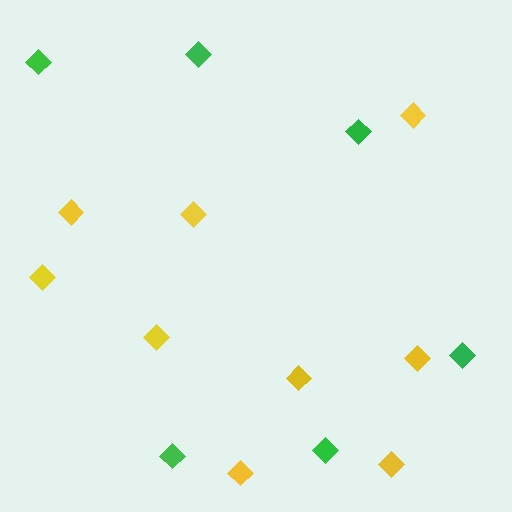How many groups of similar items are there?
There are 2 groups: one group of green diamonds (6) and one group of yellow diamonds (9).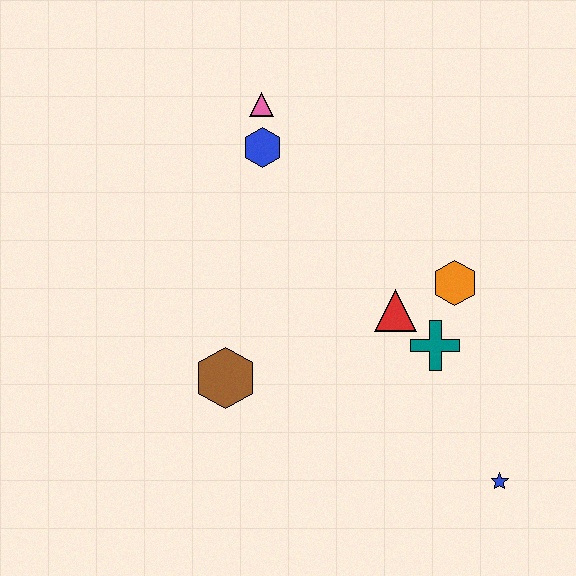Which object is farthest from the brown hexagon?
The blue star is farthest from the brown hexagon.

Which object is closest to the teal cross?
The red triangle is closest to the teal cross.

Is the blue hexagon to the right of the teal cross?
No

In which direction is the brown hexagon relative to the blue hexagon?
The brown hexagon is below the blue hexagon.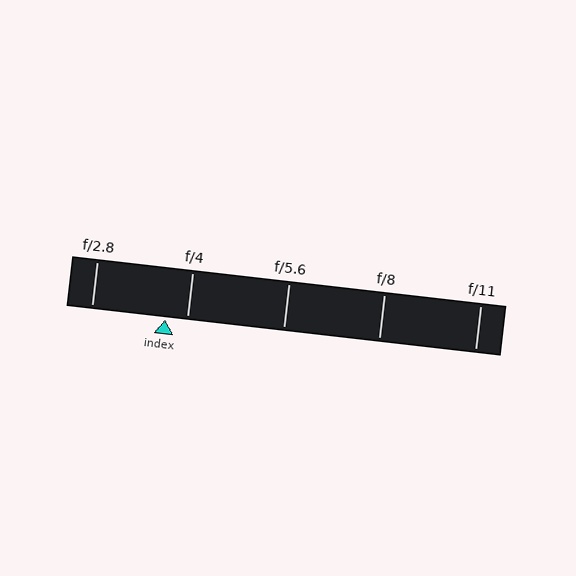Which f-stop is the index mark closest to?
The index mark is closest to f/4.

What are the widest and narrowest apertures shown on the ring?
The widest aperture shown is f/2.8 and the narrowest is f/11.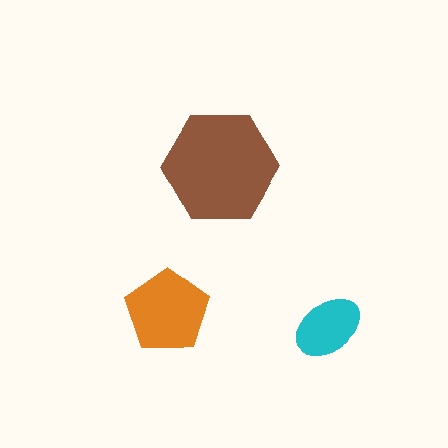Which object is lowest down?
The cyan ellipse is bottommost.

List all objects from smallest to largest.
The cyan ellipse, the orange pentagon, the brown hexagon.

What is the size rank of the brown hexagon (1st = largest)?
1st.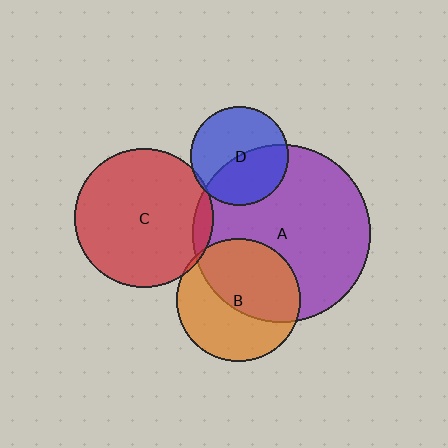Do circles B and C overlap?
Yes.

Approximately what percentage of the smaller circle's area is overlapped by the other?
Approximately 5%.